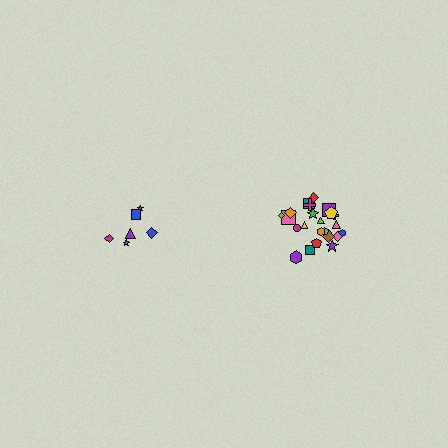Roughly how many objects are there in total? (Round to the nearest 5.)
Roughly 30 objects in total.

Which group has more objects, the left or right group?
The right group.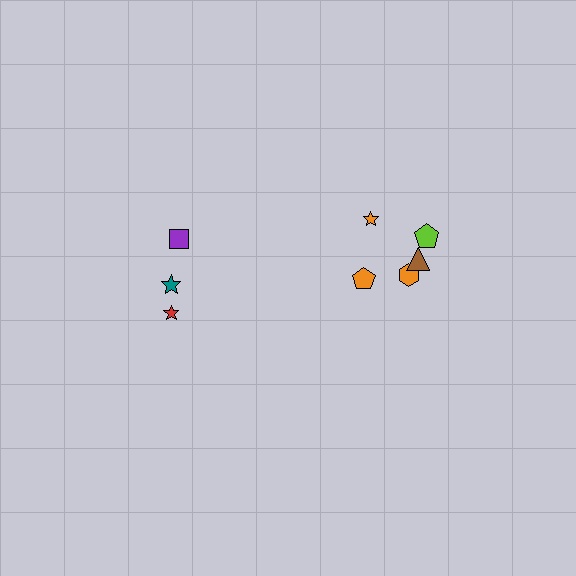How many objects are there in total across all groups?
There are 8 objects.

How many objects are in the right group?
There are 5 objects.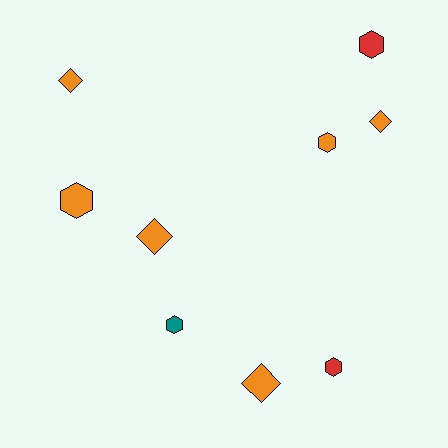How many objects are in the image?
There are 9 objects.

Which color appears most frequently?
Orange, with 6 objects.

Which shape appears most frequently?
Hexagon, with 5 objects.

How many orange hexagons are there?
There are 2 orange hexagons.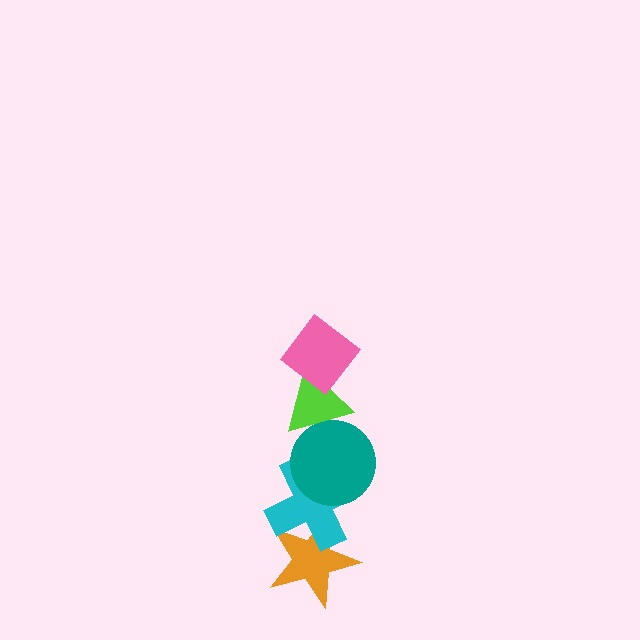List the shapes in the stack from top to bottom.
From top to bottom: the pink diamond, the lime triangle, the teal circle, the cyan cross, the orange star.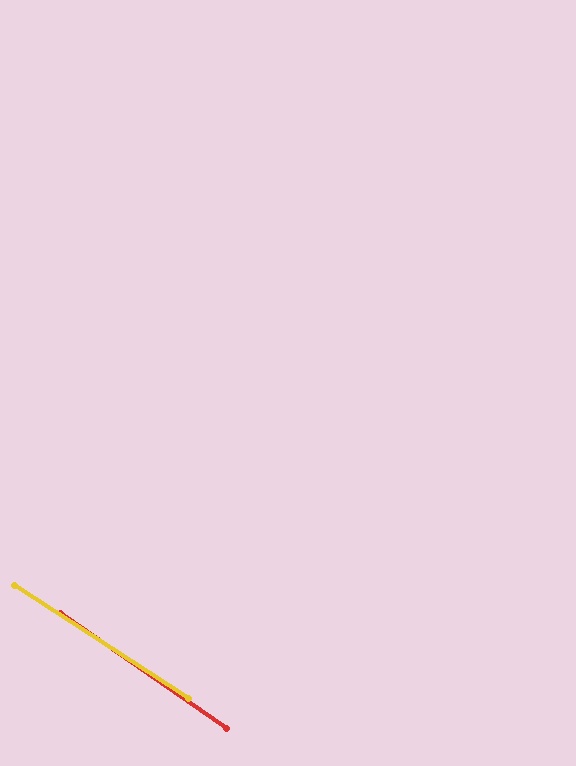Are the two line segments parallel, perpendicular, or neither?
Parallel — their directions differ by only 1.6°.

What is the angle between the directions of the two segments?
Approximately 2 degrees.